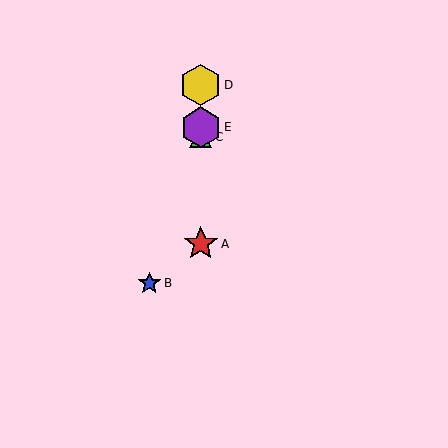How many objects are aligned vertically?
4 objects (A, C, D, E) are aligned vertically.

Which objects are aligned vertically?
Objects A, C, D, E are aligned vertically.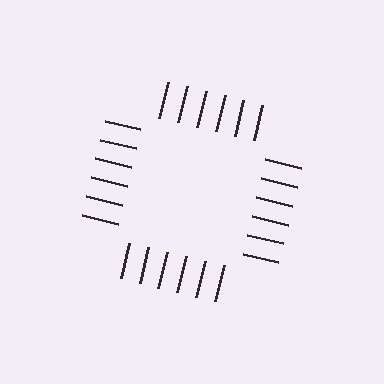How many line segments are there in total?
24 — 6 along each of the 4 edges.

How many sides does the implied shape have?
4 sides — the line-ends trace a square.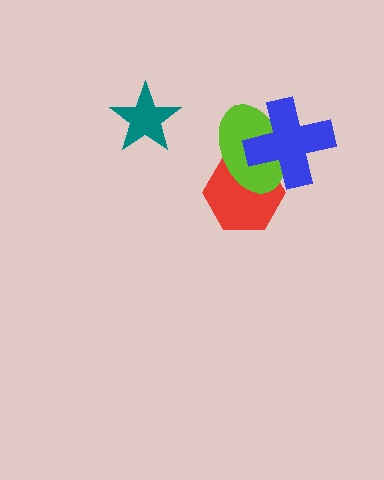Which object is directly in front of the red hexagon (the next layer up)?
The lime ellipse is directly in front of the red hexagon.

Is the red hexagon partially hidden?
Yes, it is partially covered by another shape.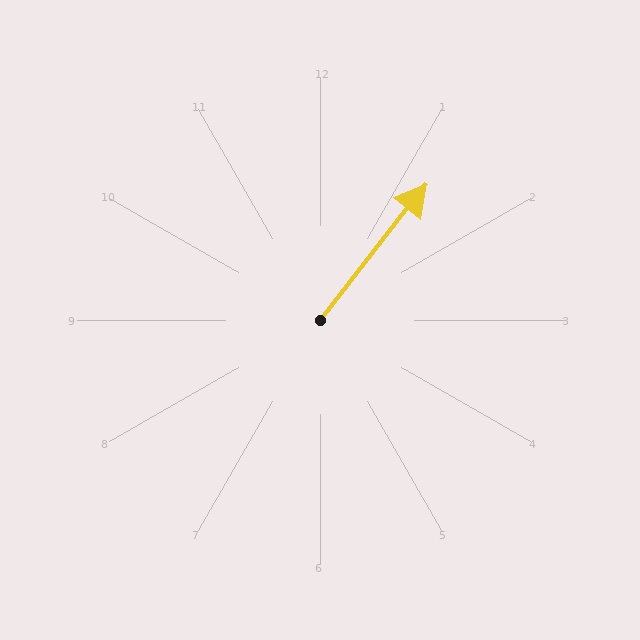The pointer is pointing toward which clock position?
Roughly 1 o'clock.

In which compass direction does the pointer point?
Northeast.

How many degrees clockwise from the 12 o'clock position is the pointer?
Approximately 38 degrees.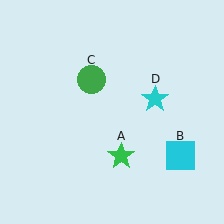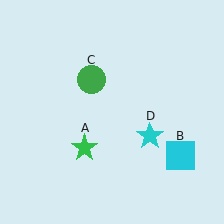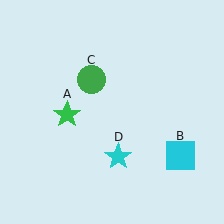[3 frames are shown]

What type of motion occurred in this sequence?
The green star (object A), cyan star (object D) rotated clockwise around the center of the scene.